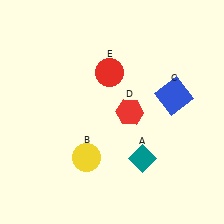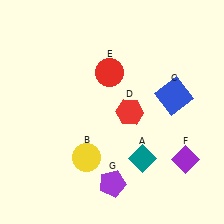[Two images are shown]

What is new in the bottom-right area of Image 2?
A purple pentagon (G) was added in the bottom-right area of Image 2.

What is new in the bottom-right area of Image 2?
A purple diamond (F) was added in the bottom-right area of Image 2.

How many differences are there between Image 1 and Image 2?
There are 2 differences between the two images.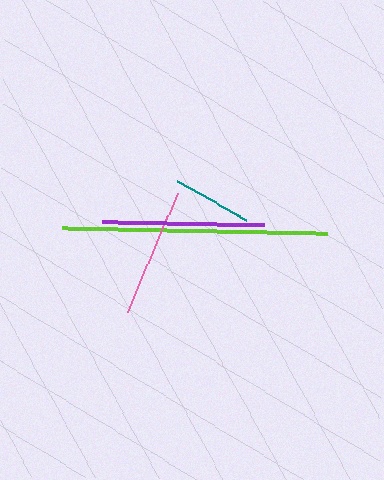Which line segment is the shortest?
The teal line is the shortest at approximately 80 pixels.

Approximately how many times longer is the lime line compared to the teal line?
The lime line is approximately 3.3 times the length of the teal line.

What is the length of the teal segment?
The teal segment is approximately 80 pixels long.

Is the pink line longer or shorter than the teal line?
The pink line is longer than the teal line.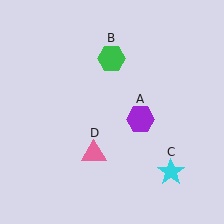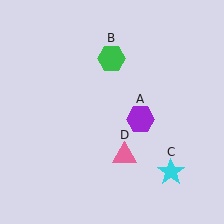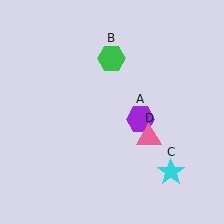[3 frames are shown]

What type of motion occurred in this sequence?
The pink triangle (object D) rotated counterclockwise around the center of the scene.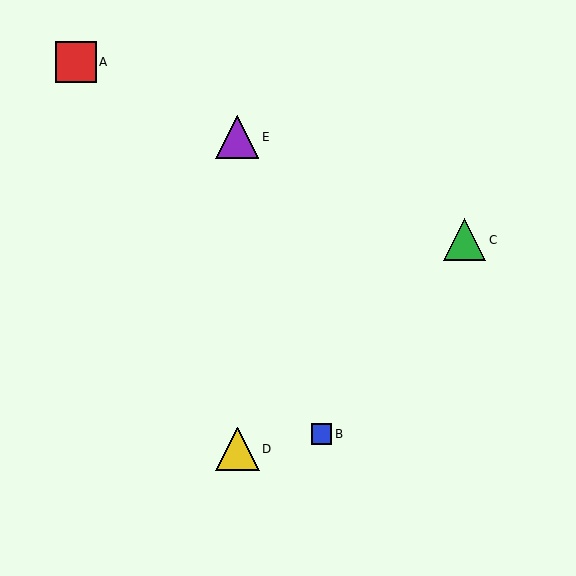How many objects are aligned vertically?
2 objects (D, E) are aligned vertically.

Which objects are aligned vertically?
Objects D, E are aligned vertically.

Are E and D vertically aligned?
Yes, both are at x≈237.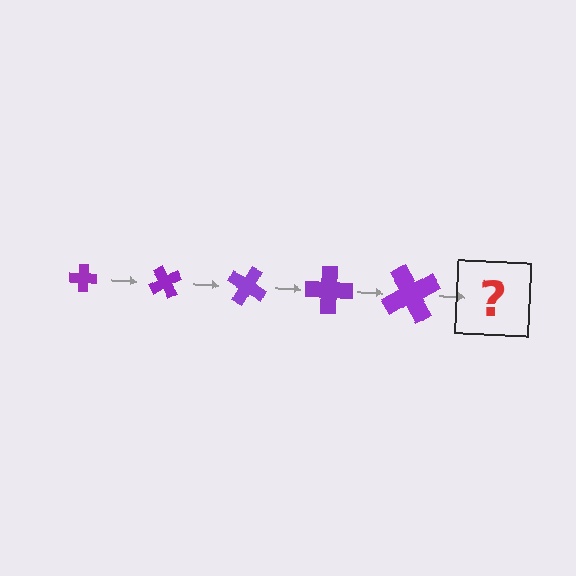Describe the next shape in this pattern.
It should be a cross, larger than the previous one and rotated 300 degrees from the start.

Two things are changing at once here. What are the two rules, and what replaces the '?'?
The two rules are that the cross grows larger each step and it rotates 60 degrees each step. The '?' should be a cross, larger than the previous one and rotated 300 degrees from the start.